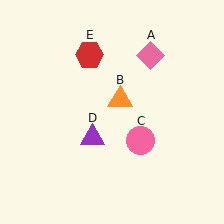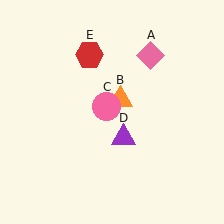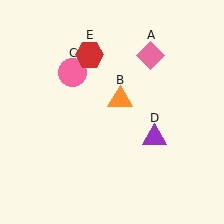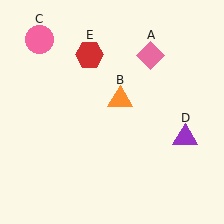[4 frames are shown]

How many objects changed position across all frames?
2 objects changed position: pink circle (object C), purple triangle (object D).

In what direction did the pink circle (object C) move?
The pink circle (object C) moved up and to the left.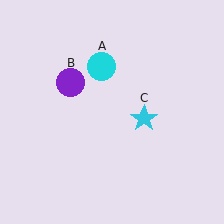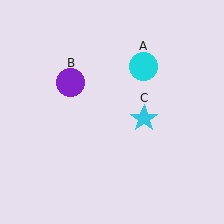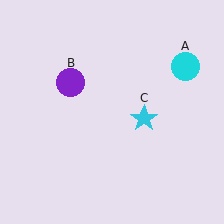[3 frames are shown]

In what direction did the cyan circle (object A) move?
The cyan circle (object A) moved right.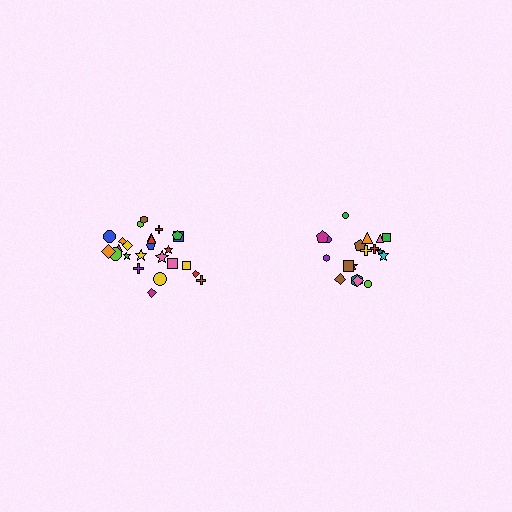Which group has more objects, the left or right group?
The left group.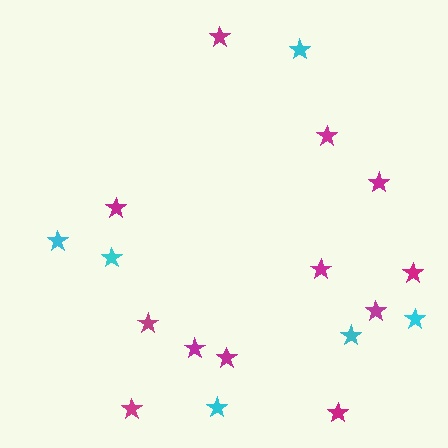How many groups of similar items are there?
There are 2 groups: one group of magenta stars (12) and one group of cyan stars (6).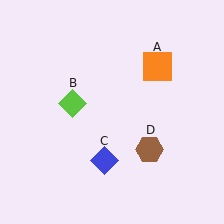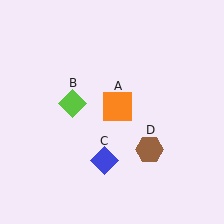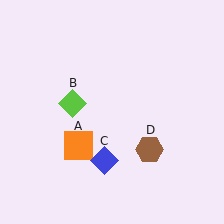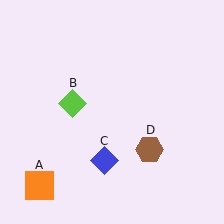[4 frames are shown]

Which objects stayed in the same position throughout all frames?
Lime diamond (object B) and blue diamond (object C) and brown hexagon (object D) remained stationary.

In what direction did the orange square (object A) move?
The orange square (object A) moved down and to the left.